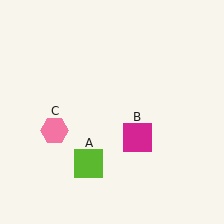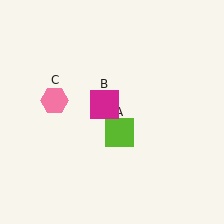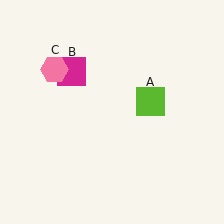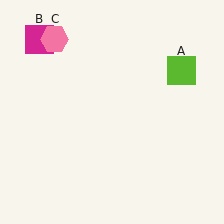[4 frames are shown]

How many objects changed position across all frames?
3 objects changed position: lime square (object A), magenta square (object B), pink hexagon (object C).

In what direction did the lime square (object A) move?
The lime square (object A) moved up and to the right.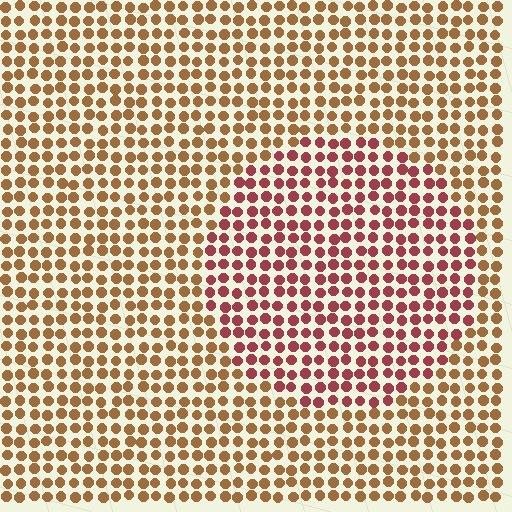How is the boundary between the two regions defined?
The boundary is defined purely by a slight shift in hue (about 38 degrees). Spacing, size, and orientation are identical on both sides.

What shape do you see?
I see a circle.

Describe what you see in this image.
The image is filled with small brown elements in a uniform arrangement. A circle-shaped region is visible where the elements are tinted to a slightly different hue, forming a subtle color boundary.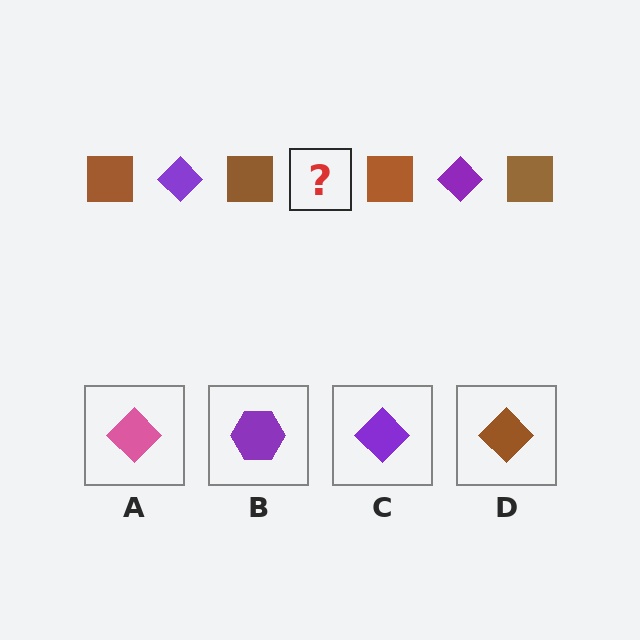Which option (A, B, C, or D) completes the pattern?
C.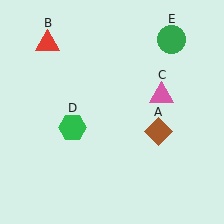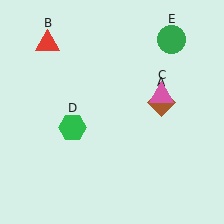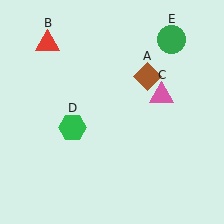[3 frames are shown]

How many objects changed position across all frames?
1 object changed position: brown diamond (object A).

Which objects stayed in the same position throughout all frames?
Red triangle (object B) and pink triangle (object C) and green hexagon (object D) and green circle (object E) remained stationary.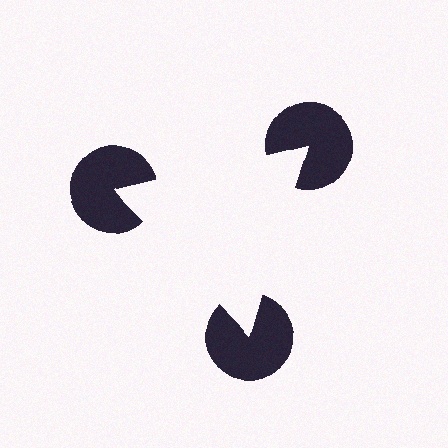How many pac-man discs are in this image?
There are 3 — one at each vertex of the illusory triangle.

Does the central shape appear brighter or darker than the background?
It typically appears slightly brighter than the background, even though no actual brightness change is drawn.